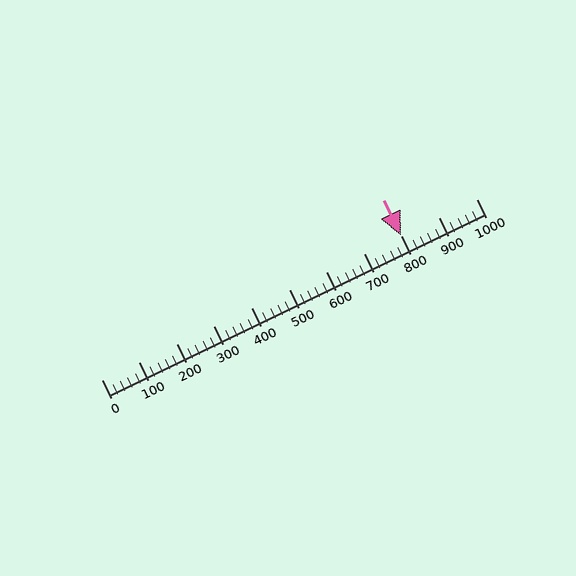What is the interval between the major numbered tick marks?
The major tick marks are spaced 100 units apart.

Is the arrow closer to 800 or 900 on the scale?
The arrow is closer to 800.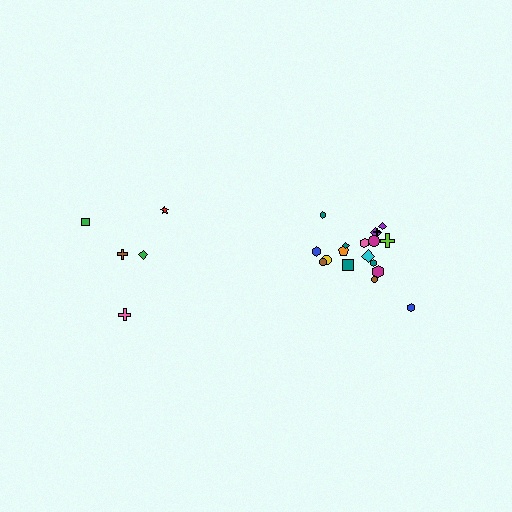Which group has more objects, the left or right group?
The right group.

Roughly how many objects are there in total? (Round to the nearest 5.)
Roughly 25 objects in total.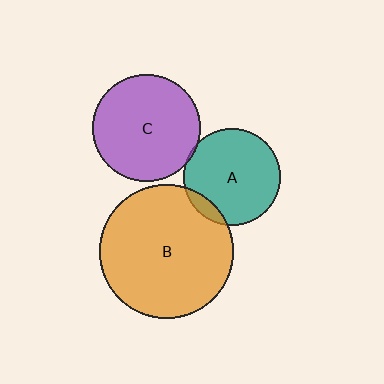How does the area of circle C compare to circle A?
Approximately 1.2 times.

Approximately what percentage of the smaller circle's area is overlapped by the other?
Approximately 10%.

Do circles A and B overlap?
Yes.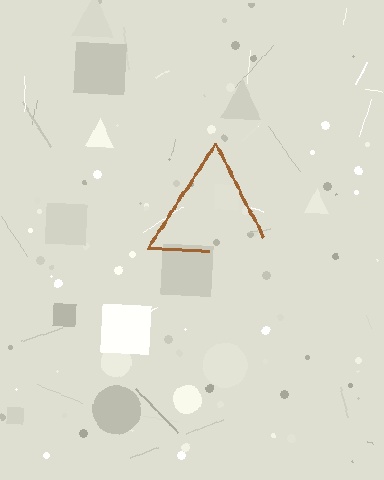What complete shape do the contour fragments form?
The contour fragments form a triangle.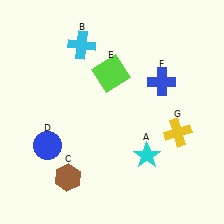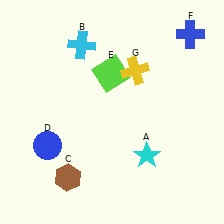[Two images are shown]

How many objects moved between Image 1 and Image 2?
2 objects moved between the two images.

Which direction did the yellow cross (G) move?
The yellow cross (G) moved up.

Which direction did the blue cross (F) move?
The blue cross (F) moved up.